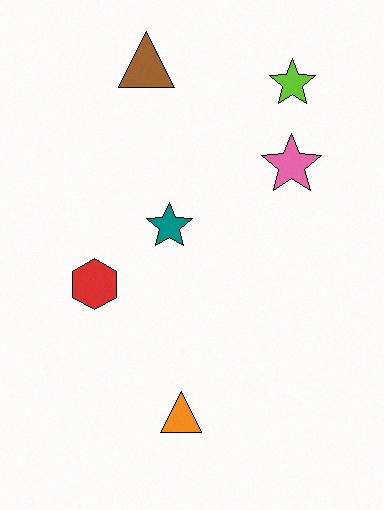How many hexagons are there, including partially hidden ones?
There is 1 hexagon.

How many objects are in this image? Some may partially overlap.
There are 6 objects.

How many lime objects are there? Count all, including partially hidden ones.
There is 1 lime object.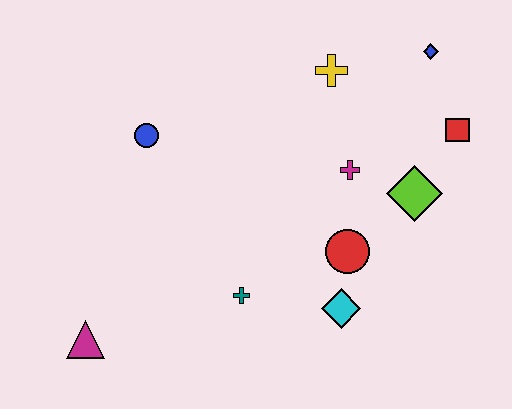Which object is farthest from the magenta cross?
The magenta triangle is farthest from the magenta cross.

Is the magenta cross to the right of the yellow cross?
Yes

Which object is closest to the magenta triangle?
The teal cross is closest to the magenta triangle.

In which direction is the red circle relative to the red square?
The red circle is below the red square.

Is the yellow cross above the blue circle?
Yes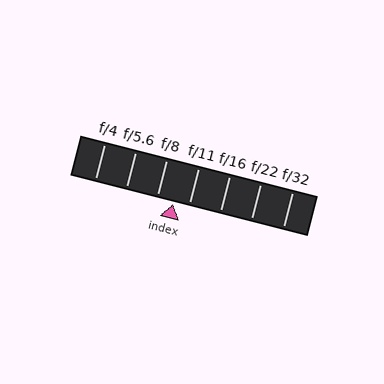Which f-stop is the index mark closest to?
The index mark is closest to f/11.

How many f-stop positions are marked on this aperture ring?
There are 7 f-stop positions marked.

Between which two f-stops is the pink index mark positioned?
The index mark is between f/8 and f/11.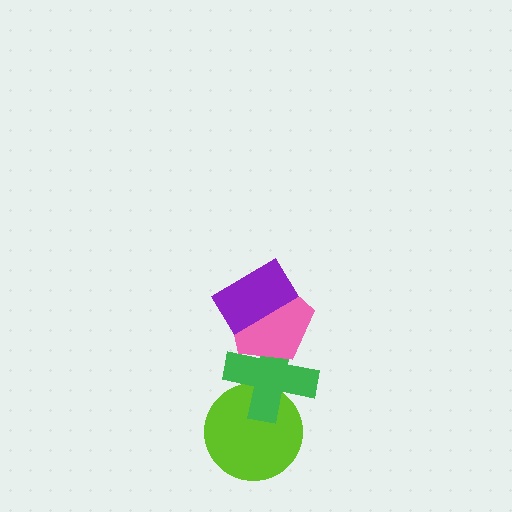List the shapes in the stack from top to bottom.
From top to bottom: the purple rectangle, the pink pentagon, the green cross, the lime circle.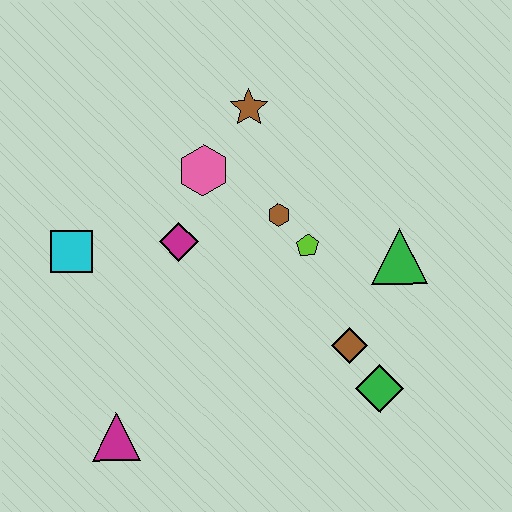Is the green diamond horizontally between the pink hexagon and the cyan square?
No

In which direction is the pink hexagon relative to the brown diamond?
The pink hexagon is above the brown diamond.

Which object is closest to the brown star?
The pink hexagon is closest to the brown star.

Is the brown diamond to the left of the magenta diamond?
No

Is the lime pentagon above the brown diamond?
Yes